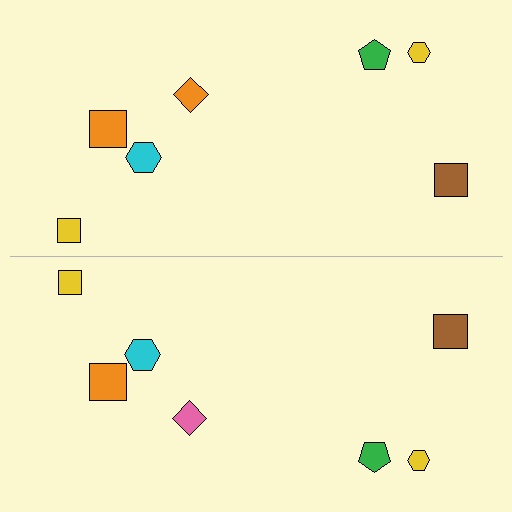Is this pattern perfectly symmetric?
No, the pattern is not perfectly symmetric. The pink diamond on the bottom side breaks the symmetry — its mirror counterpart is orange.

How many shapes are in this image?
There are 14 shapes in this image.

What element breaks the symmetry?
The pink diamond on the bottom side breaks the symmetry — its mirror counterpart is orange.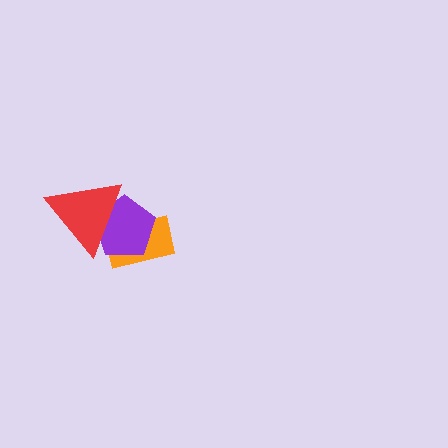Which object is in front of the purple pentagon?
The red triangle is in front of the purple pentagon.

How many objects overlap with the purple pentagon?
2 objects overlap with the purple pentagon.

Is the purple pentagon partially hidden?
Yes, it is partially covered by another shape.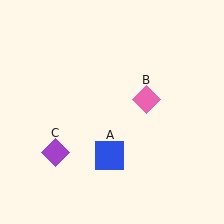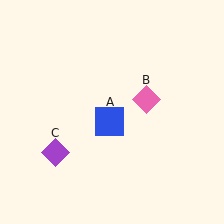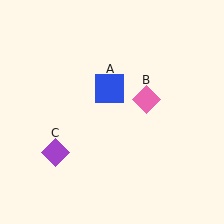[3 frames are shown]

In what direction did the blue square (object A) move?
The blue square (object A) moved up.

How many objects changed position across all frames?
1 object changed position: blue square (object A).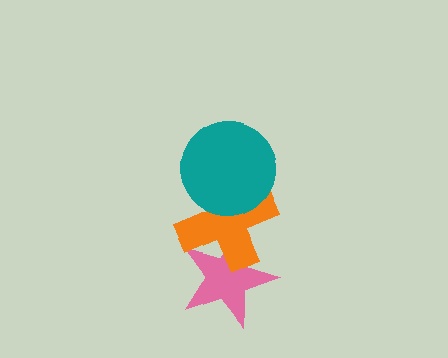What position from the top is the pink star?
The pink star is 3rd from the top.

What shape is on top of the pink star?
The orange cross is on top of the pink star.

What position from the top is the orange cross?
The orange cross is 2nd from the top.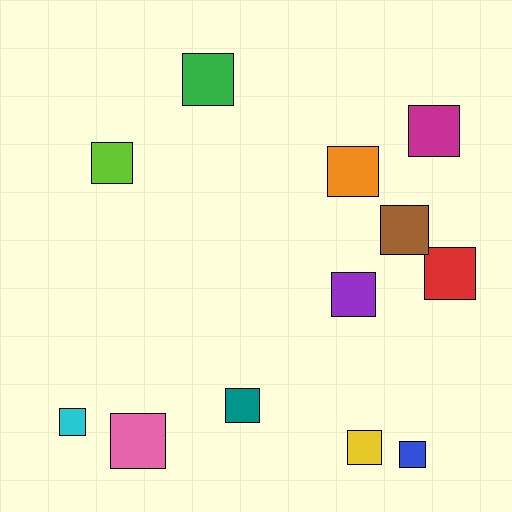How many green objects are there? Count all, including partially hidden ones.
There is 1 green object.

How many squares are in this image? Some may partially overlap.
There are 12 squares.